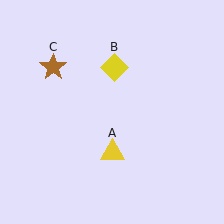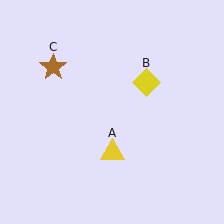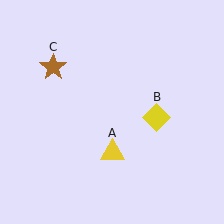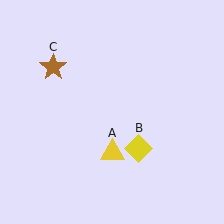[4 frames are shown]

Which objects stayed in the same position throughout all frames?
Yellow triangle (object A) and brown star (object C) remained stationary.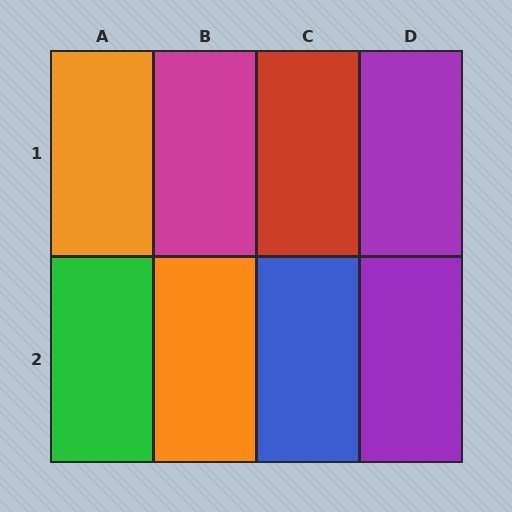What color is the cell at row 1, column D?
Purple.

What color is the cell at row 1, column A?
Orange.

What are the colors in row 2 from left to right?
Green, orange, blue, purple.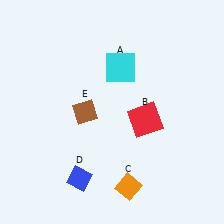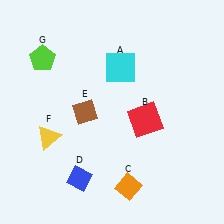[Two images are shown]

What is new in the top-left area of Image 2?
A lime pentagon (G) was added in the top-left area of Image 2.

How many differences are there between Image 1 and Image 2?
There are 2 differences between the two images.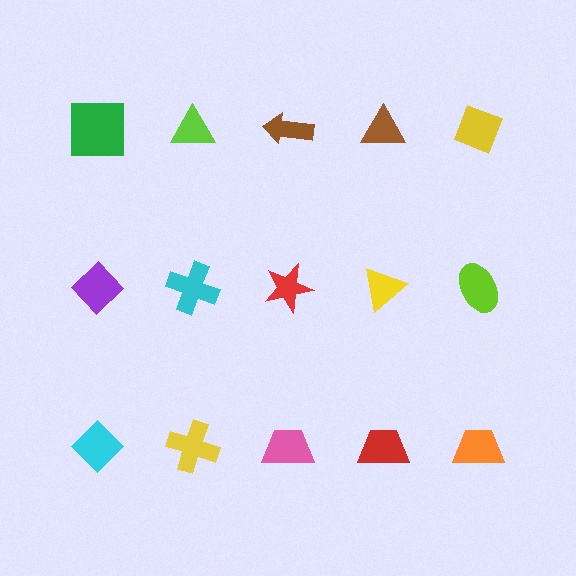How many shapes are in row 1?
5 shapes.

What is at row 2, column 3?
A red star.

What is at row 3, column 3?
A pink trapezoid.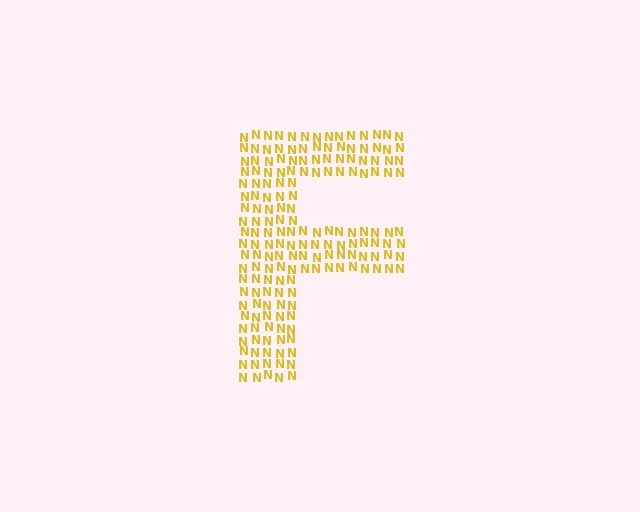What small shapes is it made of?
It is made of small letter N's.